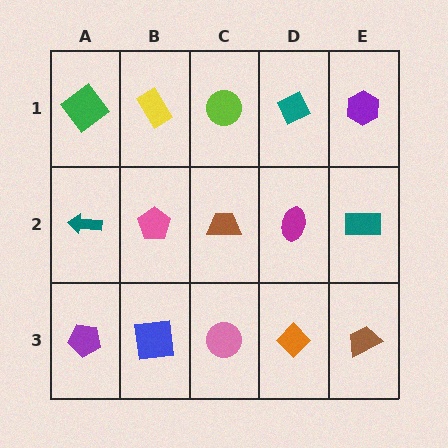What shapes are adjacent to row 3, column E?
A teal rectangle (row 2, column E), an orange diamond (row 3, column D).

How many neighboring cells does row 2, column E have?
3.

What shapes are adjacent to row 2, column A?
A green diamond (row 1, column A), a purple pentagon (row 3, column A), a pink pentagon (row 2, column B).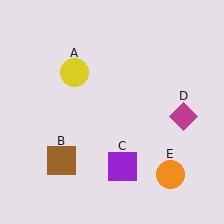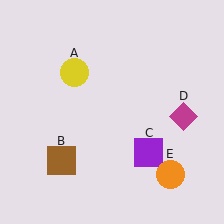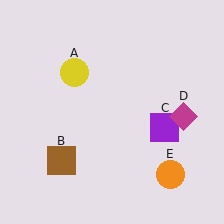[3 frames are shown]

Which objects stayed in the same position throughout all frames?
Yellow circle (object A) and brown square (object B) and magenta diamond (object D) and orange circle (object E) remained stationary.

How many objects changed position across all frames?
1 object changed position: purple square (object C).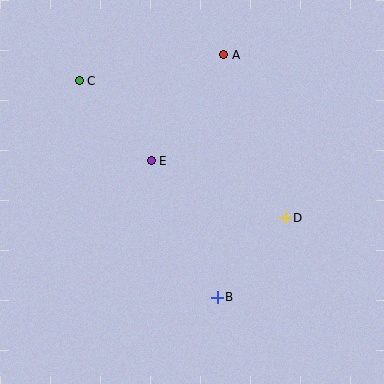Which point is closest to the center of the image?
Point E at (151, 161) is closest to the center.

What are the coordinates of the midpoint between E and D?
The midpoint between E and D is at (218, 189).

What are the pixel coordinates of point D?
Point D is at (285, 218).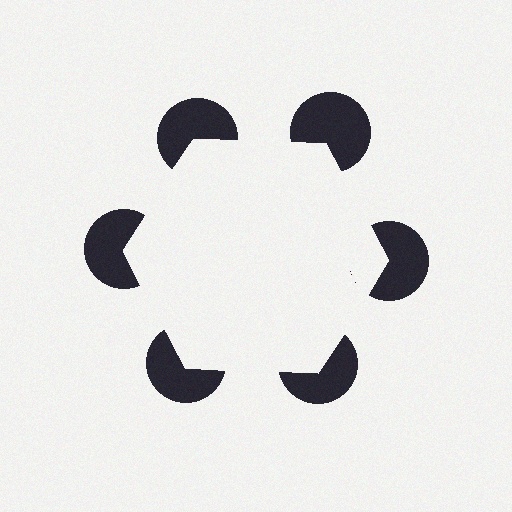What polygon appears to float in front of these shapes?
An illusory hexagon — its edges are inferred from the aligned wedge cuts in the pac-man discs, not physically drawn.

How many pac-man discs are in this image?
There are 6 — one at each vertex of the illusory hexagon.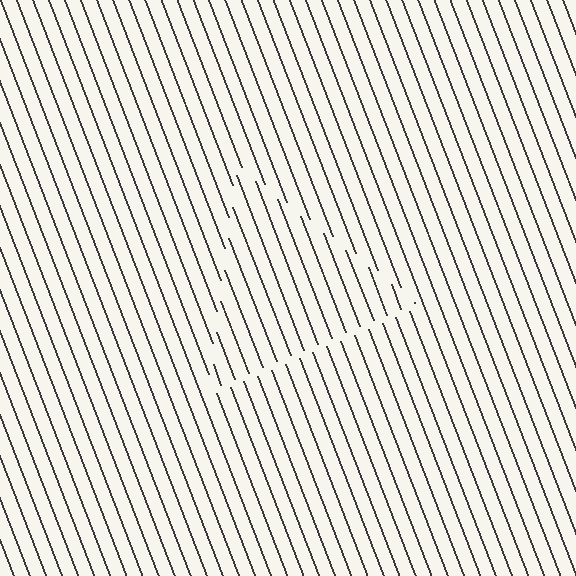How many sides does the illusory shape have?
3 sides — the line-ends trace a triangle.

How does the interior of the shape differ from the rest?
The interior of the shape contains the same grating, shifted by half a period — the contour is defined by the phase discontinuity where line-ends from the inner and outer gratings abut.